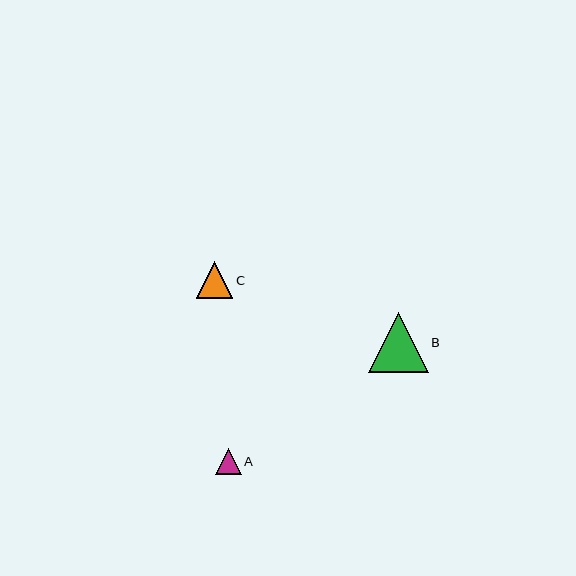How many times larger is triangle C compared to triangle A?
Triangle C is approximately 1.4 times the size of triangle A.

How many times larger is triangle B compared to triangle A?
Triangle B is approximately 2.3 times the size of triangle A.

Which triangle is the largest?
Triangle B is the largest with a size of approximately 60 pixels.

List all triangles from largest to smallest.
From largest to smallest: B, C, A.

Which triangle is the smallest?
Triangle A is the smallest with a size of approximately 26 pixels.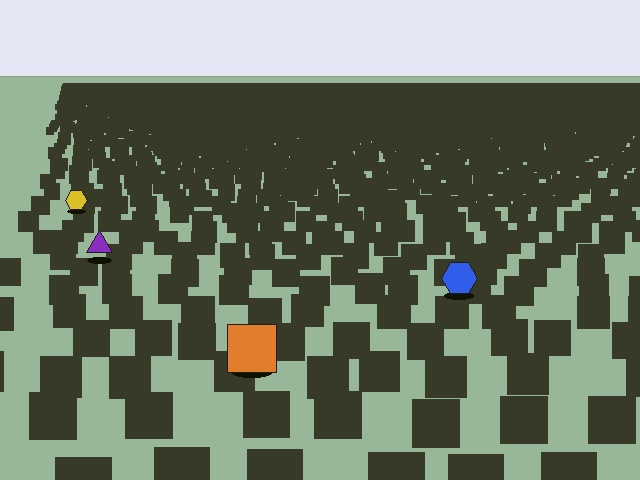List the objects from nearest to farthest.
From nearest to farthest: the orange square, the blue hexagon, the purple triangle, the yellow hexagon.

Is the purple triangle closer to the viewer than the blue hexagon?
No. The blue hexagon is closer — you can tell from the texture gradient: the ground texture is coarser near it.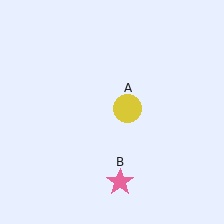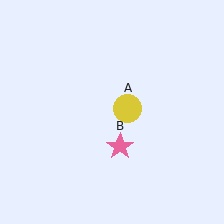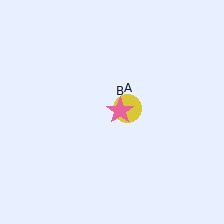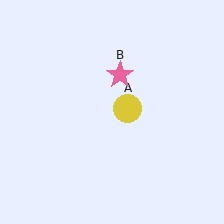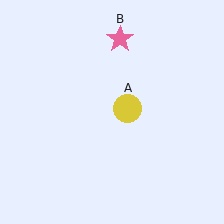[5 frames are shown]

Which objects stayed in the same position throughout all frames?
Yellow circle (object A) remained stationary.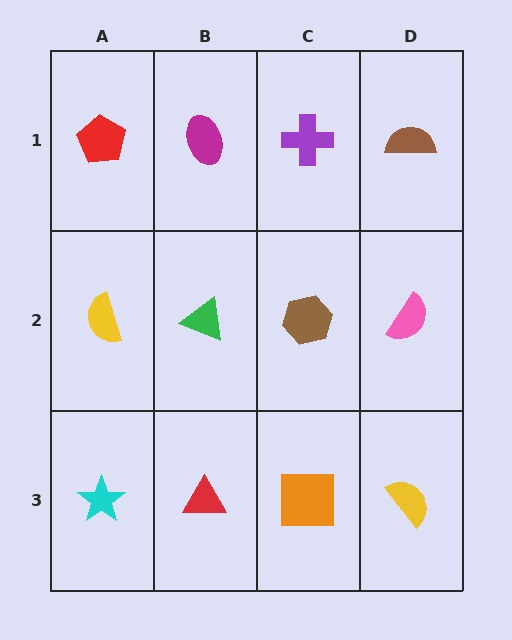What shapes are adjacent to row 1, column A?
A yellow semicircle (row 2, column A), a magenta ellipse (row 1, column B).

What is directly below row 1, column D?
A pink semicircle.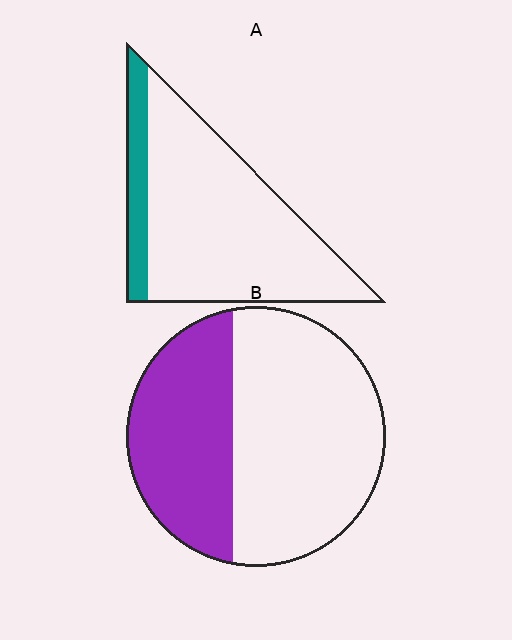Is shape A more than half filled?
No.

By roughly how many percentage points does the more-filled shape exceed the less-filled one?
By roughly 25 percentage points (B over A).